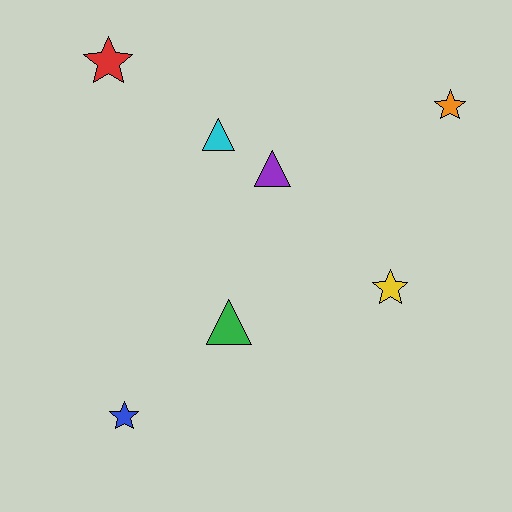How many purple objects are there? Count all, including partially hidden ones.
There is 1 purple object.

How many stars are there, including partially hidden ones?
There are 4 stars.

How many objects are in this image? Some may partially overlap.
There are 7 objects.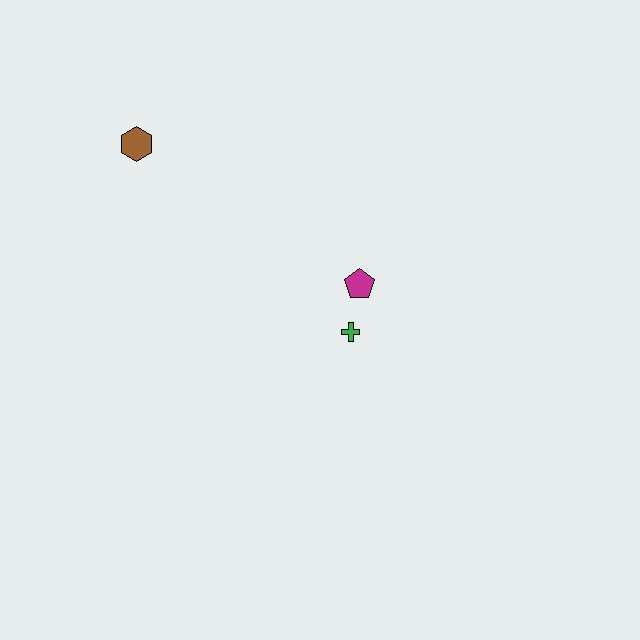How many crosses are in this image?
There is 1 cross.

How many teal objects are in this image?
There are no teal objects.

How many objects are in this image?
There are 3 objects.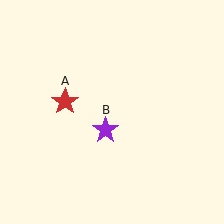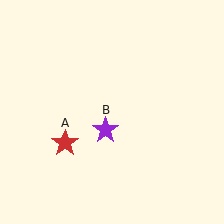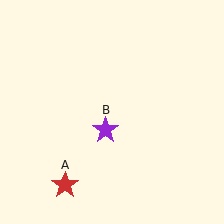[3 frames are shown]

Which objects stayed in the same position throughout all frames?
Purple star (object B) remained stationary.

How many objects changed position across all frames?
1 object changed position: red star (object A).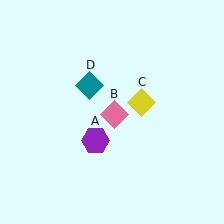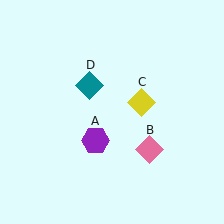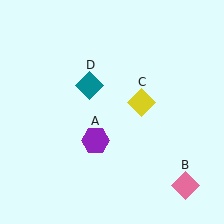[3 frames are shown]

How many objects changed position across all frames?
1 object changed position: pink diamond (object B).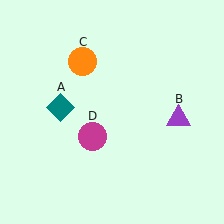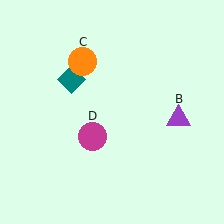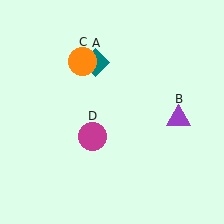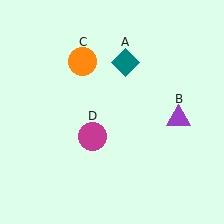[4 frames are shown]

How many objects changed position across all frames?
1 object changed position: teal diamond (object A).